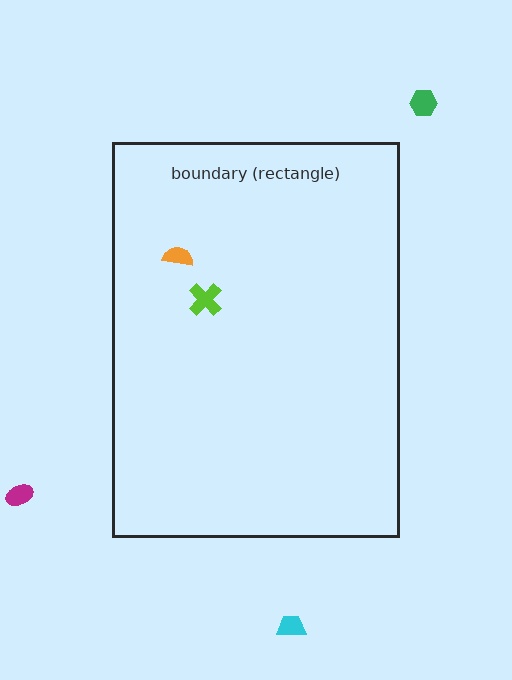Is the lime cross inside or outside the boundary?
Inside.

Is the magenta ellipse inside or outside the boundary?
Outside.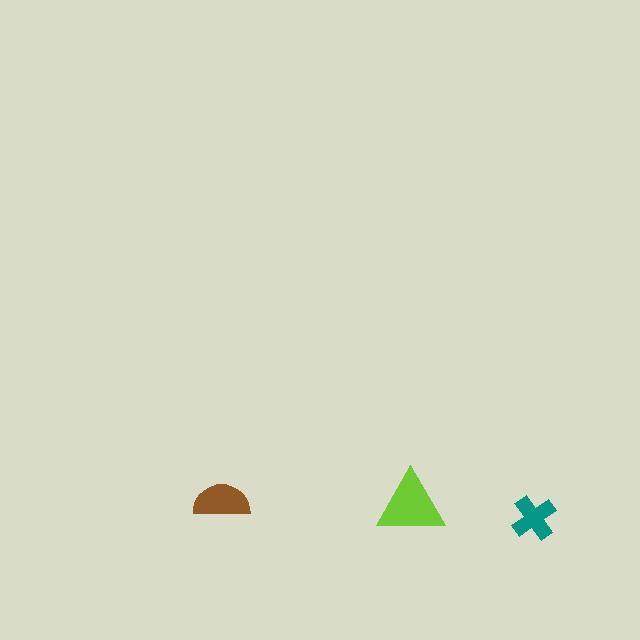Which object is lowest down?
The teal cross is bottommost.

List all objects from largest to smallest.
The lime triangle, the brown semicircle, the teal cross.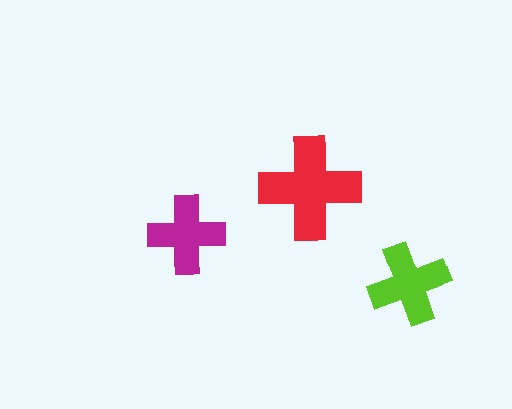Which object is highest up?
The red cross is topmost.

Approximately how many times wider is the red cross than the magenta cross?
About 1.5 times wider.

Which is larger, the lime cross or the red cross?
The red one.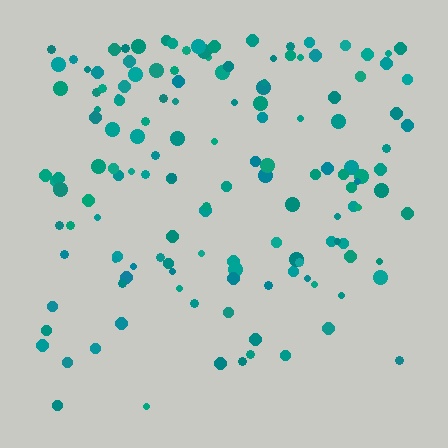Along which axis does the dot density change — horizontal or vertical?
Vertical.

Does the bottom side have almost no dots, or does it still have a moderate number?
Still a moderate number, just noticeably fewer than the top.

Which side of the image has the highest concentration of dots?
The top.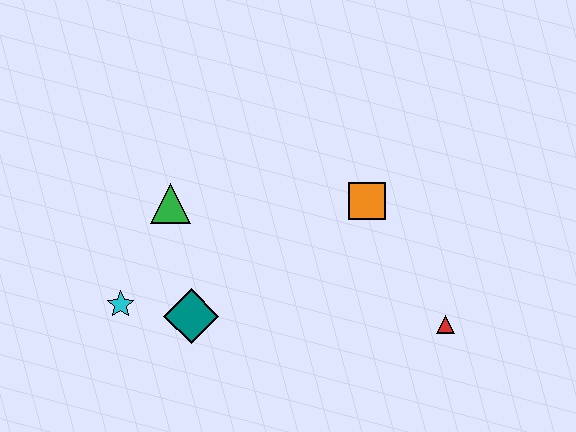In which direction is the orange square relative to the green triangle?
The orange square is to the right of the green triangle.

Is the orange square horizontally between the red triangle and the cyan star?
Yes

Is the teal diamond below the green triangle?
Yes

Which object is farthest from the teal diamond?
The red triangle is farthest from the teal diamond.